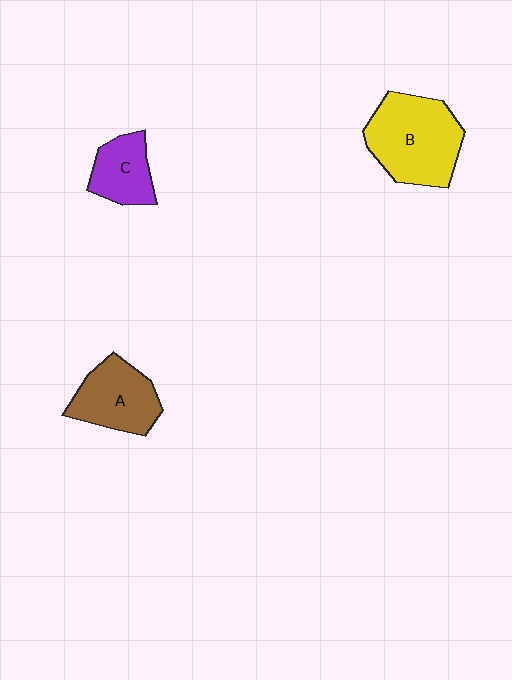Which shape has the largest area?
Shape B (yellow).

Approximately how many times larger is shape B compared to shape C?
Approximately 1.9 times.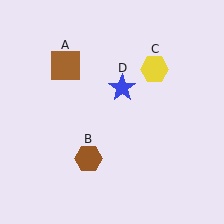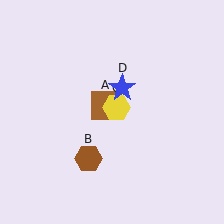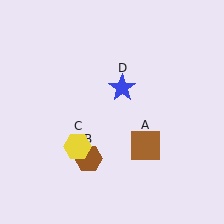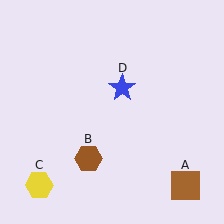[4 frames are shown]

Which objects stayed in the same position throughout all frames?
Brown hexagon (object B) and blue star (object D) remained stationary.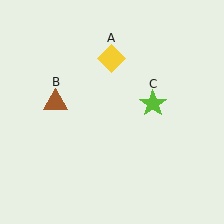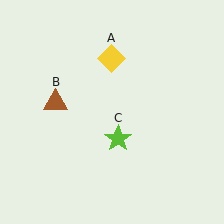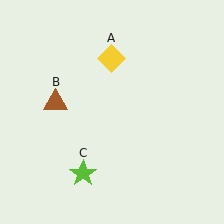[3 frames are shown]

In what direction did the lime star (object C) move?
The lime star (object C) moved down and to the left.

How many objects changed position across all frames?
1 object changed position: lime star (object C).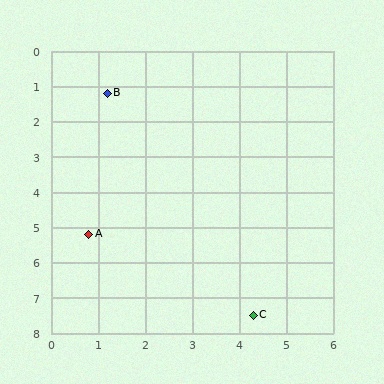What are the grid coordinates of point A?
Point A is at approximately (0.8, 5.2).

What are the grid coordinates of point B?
Point B is at approximately (1.2, 1.2).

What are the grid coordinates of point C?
Point C is at approximately (4.3, 7.5).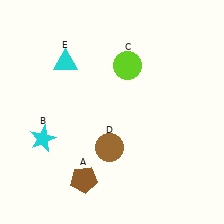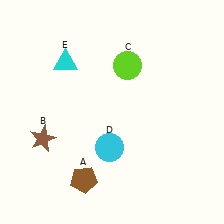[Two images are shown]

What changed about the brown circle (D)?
In Image 1, D is brown. In Image 2, it changed to cyan.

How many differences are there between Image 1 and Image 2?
There are 2 differences between the two images.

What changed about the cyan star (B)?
In Image 1, B is cyan. In Image 2, it changed to brown.